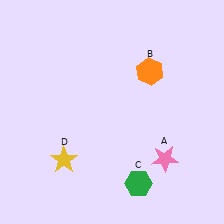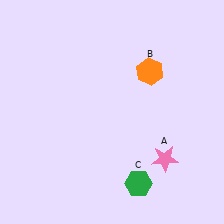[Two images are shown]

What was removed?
The yellow star (D) was removed in Image 2.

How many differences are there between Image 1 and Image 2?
There is 1 difference between the two images.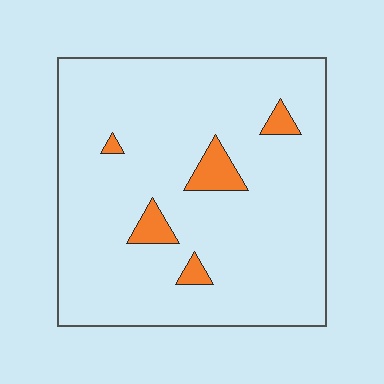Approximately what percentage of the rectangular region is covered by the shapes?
Approximately 5%.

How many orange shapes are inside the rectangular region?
5.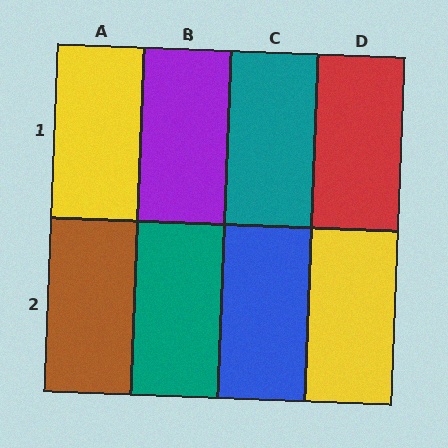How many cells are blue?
1 cell is blue.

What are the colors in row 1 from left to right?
Yellow, purple, teal, red.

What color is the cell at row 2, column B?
Teal.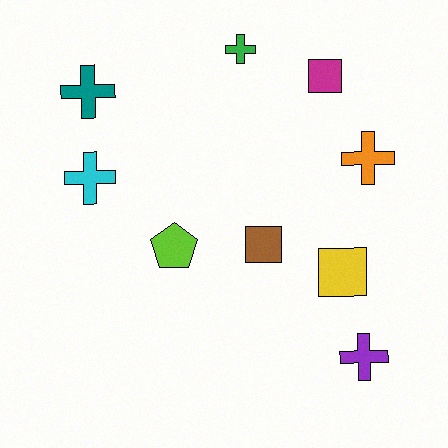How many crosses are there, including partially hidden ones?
There are 5 crosses.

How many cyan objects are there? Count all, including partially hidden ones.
There is 1 cyan object.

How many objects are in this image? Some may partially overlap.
There are 9 objects.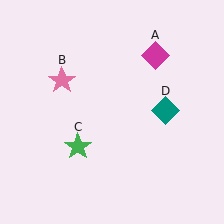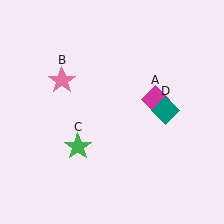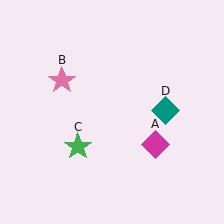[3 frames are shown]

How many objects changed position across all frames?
1 object changed position: magenta diamond (object A).